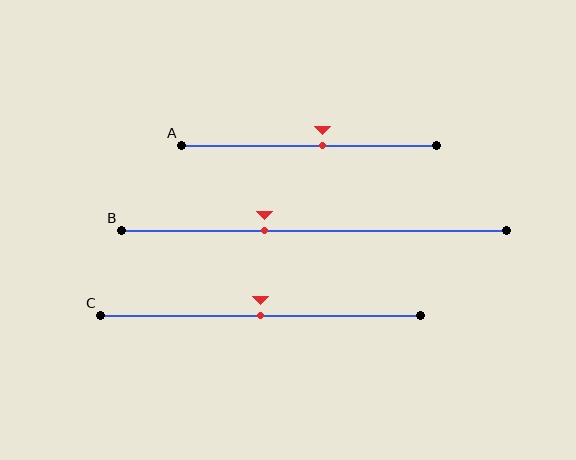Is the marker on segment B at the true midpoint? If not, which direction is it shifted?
No, the marker on segment B is shifted to the left by about 13% of the segment length.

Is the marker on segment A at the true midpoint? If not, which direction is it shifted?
No, the marker on segment A is shifted to the right by about 5% of the segment length.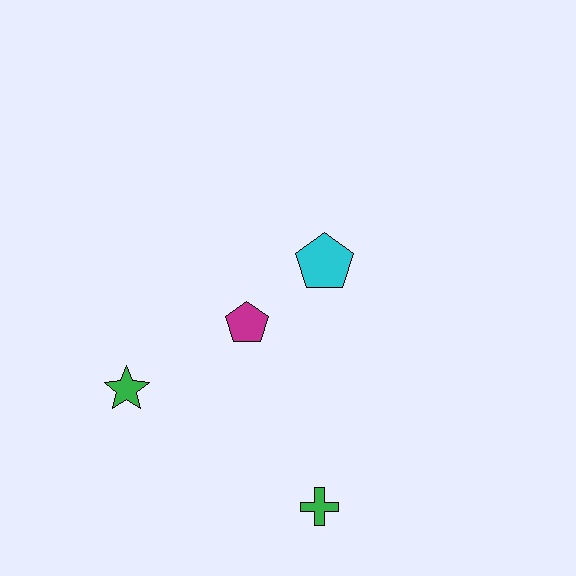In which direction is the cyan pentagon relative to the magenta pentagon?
The cyan pentagon is to the right of the magenta pentagon.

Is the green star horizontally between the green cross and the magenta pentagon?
No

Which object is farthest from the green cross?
The cyan pentagon is farthest from the green cross.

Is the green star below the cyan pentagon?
Yes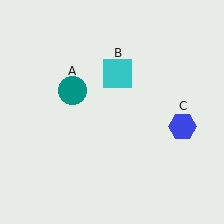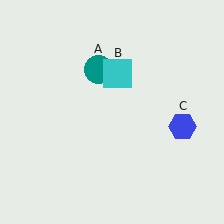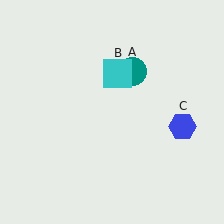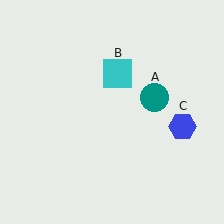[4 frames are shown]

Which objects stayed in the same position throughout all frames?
Cyan square (object B) and blue hexagon (object C) remained stationary.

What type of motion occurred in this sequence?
The teal circle (object A) rotated clockwise around the center of the scene.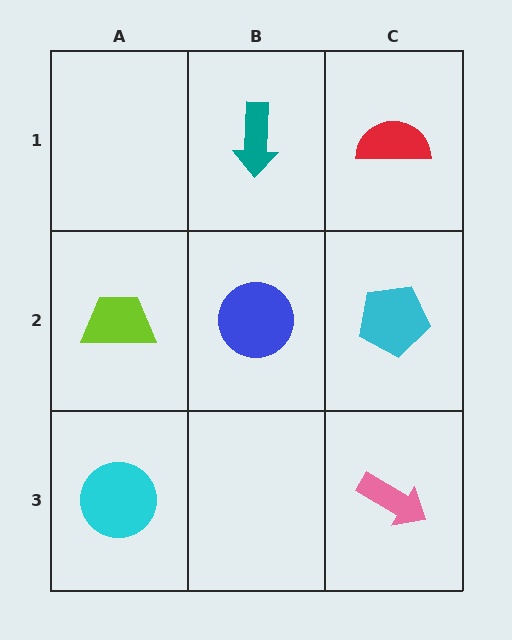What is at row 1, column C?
A red semicircle.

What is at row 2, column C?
A cyan pentagon.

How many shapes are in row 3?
2 shapes.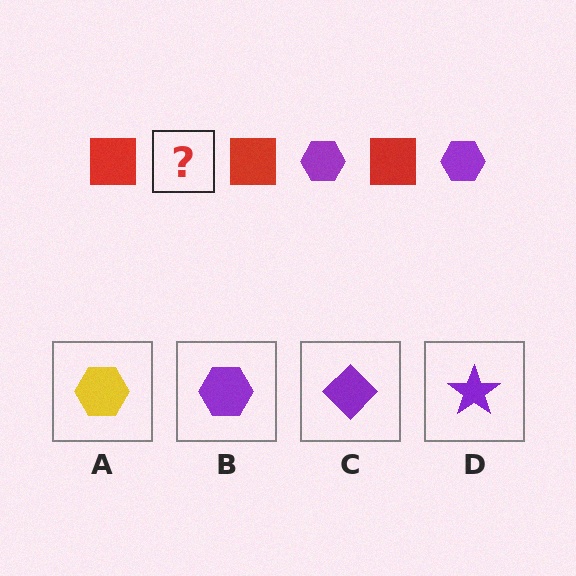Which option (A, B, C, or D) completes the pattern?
B.